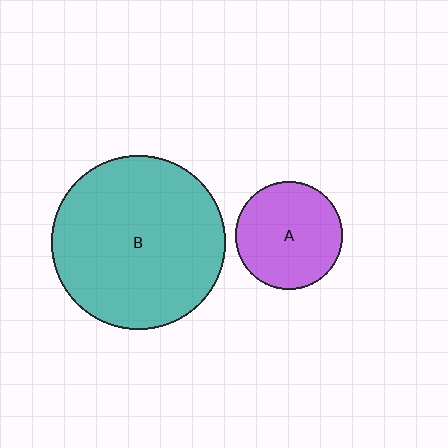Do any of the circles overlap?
No, none of the circles overlap.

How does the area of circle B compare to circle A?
Approximately 2.7 times.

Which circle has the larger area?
Circle B (teal).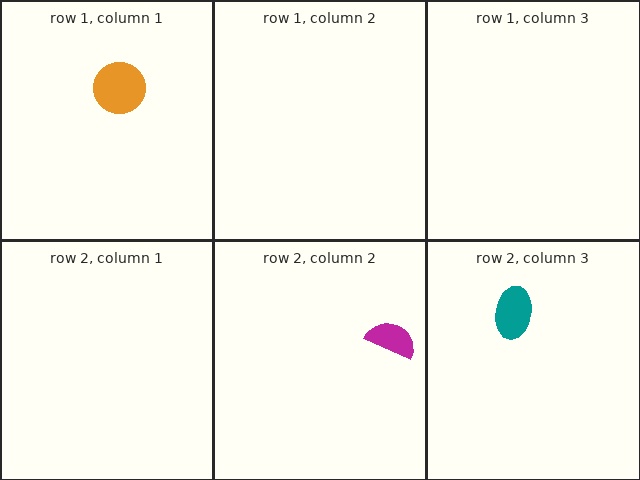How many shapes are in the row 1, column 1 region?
1.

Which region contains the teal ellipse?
The row 2, column 3 region.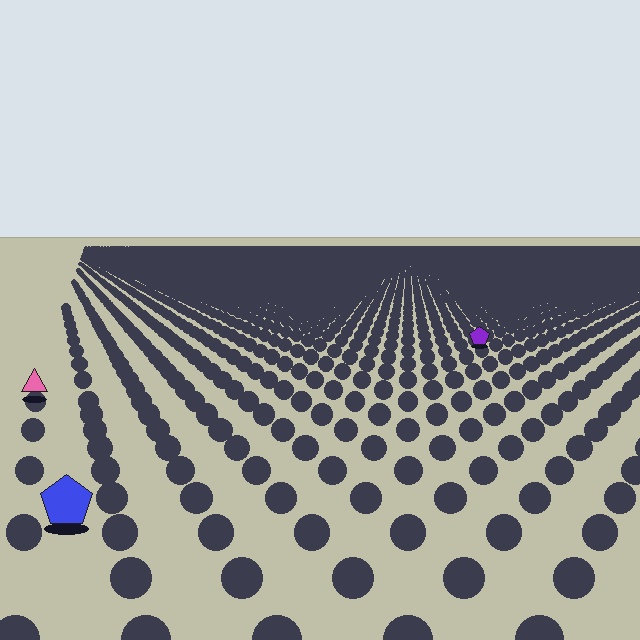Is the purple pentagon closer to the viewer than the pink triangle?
No. The pink triangle is closer — you can tell from the texture gradient: the ground texture is coarser near it.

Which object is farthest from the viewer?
The purple pentagon is farthest from the viewer. It appears smaller and the ground texture around it is denser.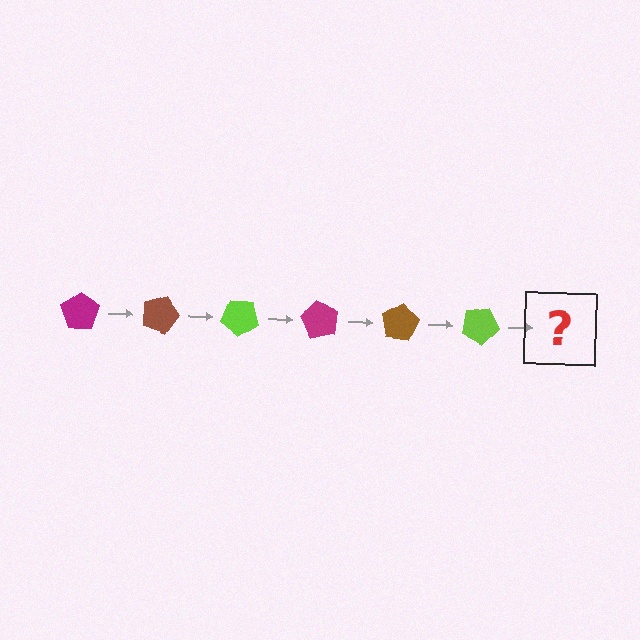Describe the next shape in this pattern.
It should be a magenta pentagon, rotated 120 degrees from the start.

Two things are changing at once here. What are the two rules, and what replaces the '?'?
The two rules are that it rotates 20 degrees each step and the color cycles through magenta, brown, and lime. The '?' should be a magenta pentagon, rotated 120 degrees from the start.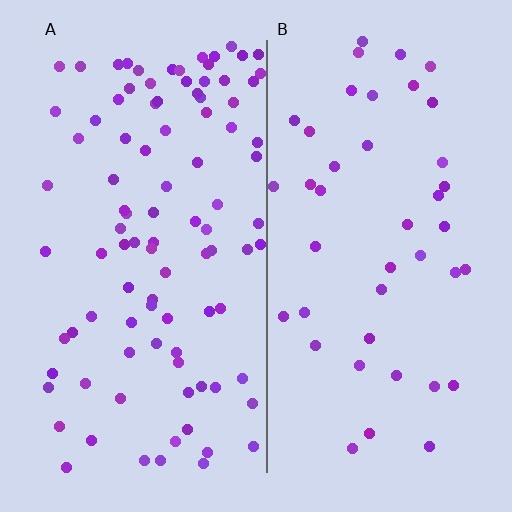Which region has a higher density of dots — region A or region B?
A (the left).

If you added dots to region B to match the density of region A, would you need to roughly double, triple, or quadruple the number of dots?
Approximately double.